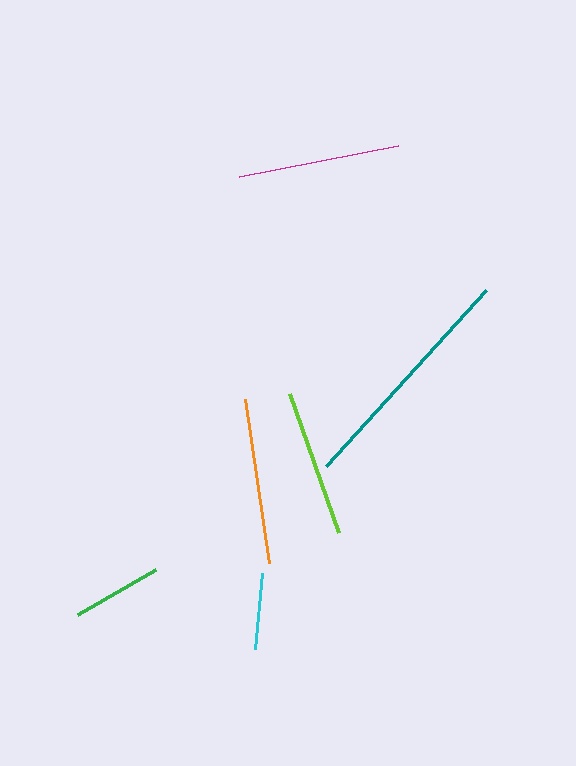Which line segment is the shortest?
The cyan line is the shortest at approximately 76 pixels.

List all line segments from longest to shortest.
From longest to shortest: teal, orange, magenta, lime, green, cyan.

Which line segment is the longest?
The teal line is the longest at approximately 237 pixels.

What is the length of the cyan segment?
The cyan segment is approximately 76 pixels long.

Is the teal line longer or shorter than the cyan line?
The teal line is longer than the cyan line.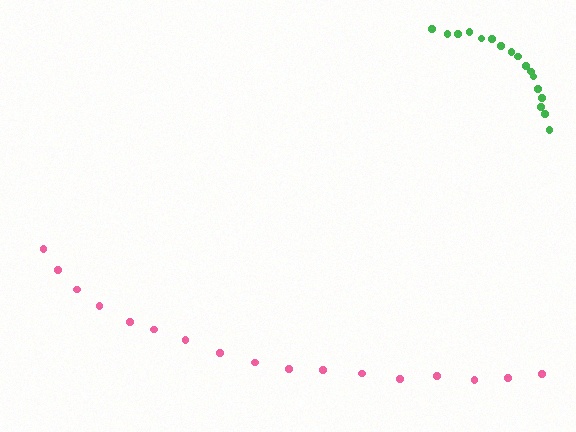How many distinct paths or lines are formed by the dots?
There are 2 distinct paths.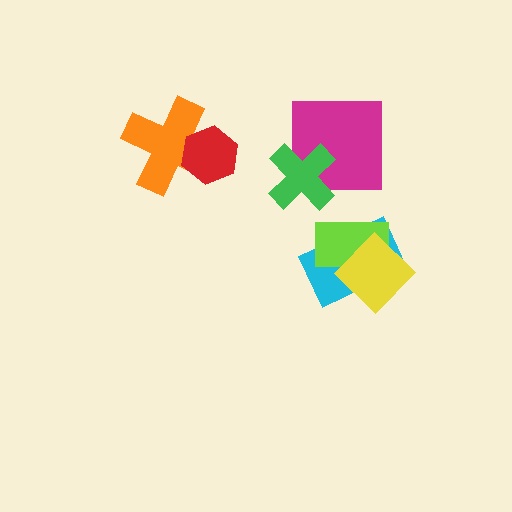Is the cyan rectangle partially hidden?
Yes, it is partially covered by another shape.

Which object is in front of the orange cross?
The red hexagon is in front of the orange cross.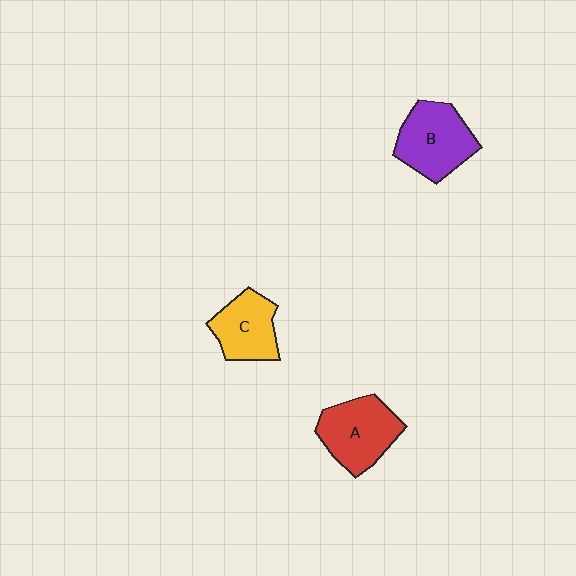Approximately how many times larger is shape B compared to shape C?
Approximately 1.2 times.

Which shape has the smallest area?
Shape C (yellow).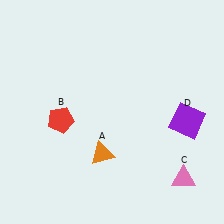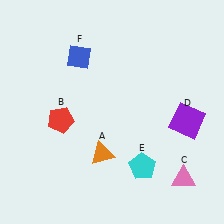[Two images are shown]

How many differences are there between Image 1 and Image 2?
There are 2 differences between the two images.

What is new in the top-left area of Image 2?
A blue diamond (F) was added in the top-left area of Image 2.